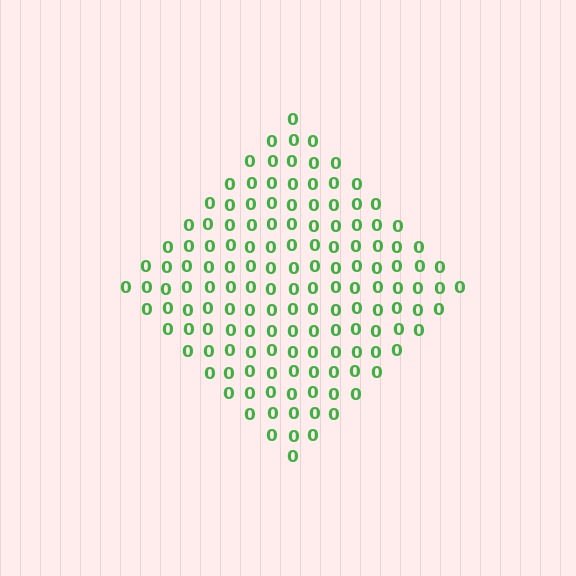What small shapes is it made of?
It is made of small digit 0's.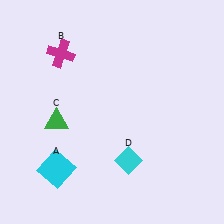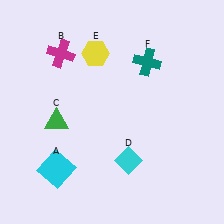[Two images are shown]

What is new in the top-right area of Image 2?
A teal cross (F) was added in the top-right area of Image 2.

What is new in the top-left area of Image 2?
A yellow hexagon (E) was added in the top-left area of Image 2.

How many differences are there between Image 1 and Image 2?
There are 2 differences between the two images.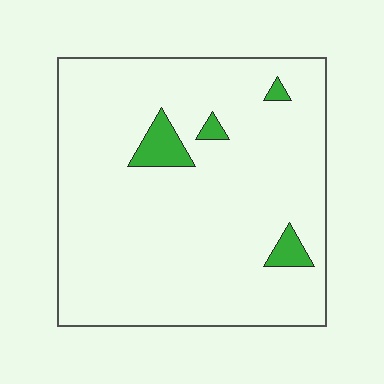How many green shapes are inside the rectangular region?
4.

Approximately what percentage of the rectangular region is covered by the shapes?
Approximately 5%.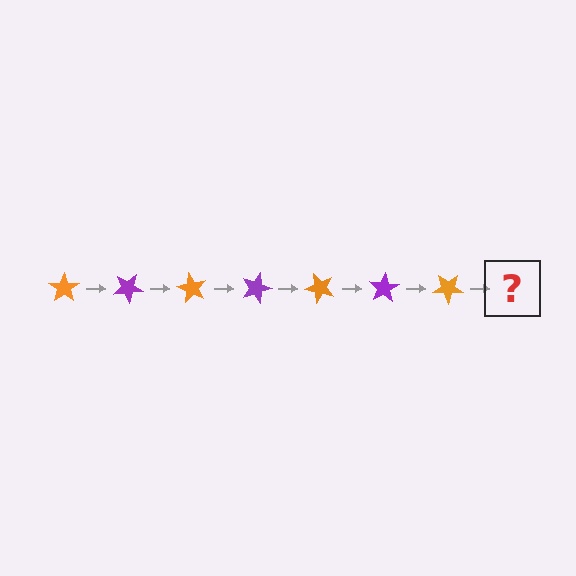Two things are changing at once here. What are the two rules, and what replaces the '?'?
The two rules are that it rotates 30 degrees each step and the color cycles through orange and purple. The '?' should be a purple star, rotated 210 degrees from the start.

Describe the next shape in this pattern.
It should be a purple star, rotated 210 degrees from the start.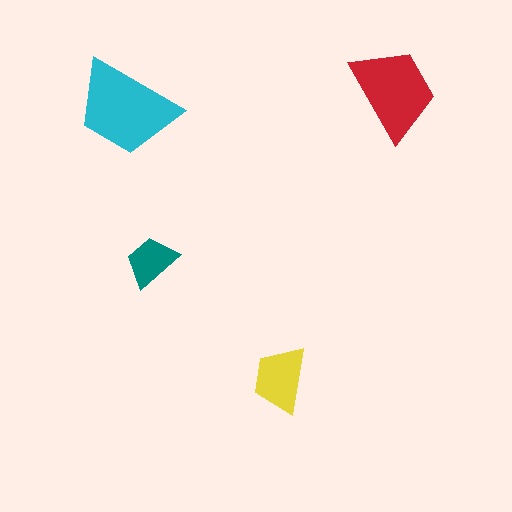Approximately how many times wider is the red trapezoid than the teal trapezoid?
About 2 times wider.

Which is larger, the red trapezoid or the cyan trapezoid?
The cyan one.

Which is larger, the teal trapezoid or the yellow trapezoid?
The yellow one.